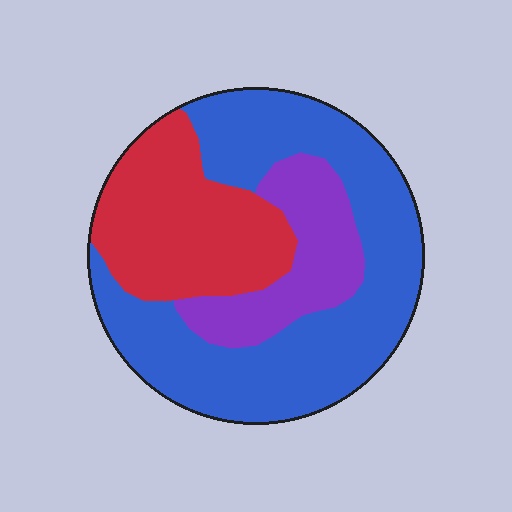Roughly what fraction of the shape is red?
Red takes up about one quarter (1/4) of the shape.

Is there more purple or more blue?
Blue.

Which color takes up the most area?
Blue, at roughly 55%.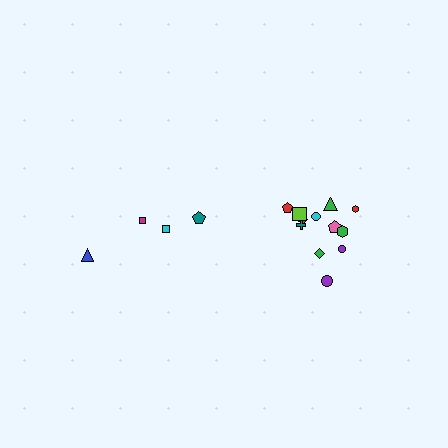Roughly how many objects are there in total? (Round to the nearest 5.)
Roughly 15 objects in total.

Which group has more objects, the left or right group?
The right group.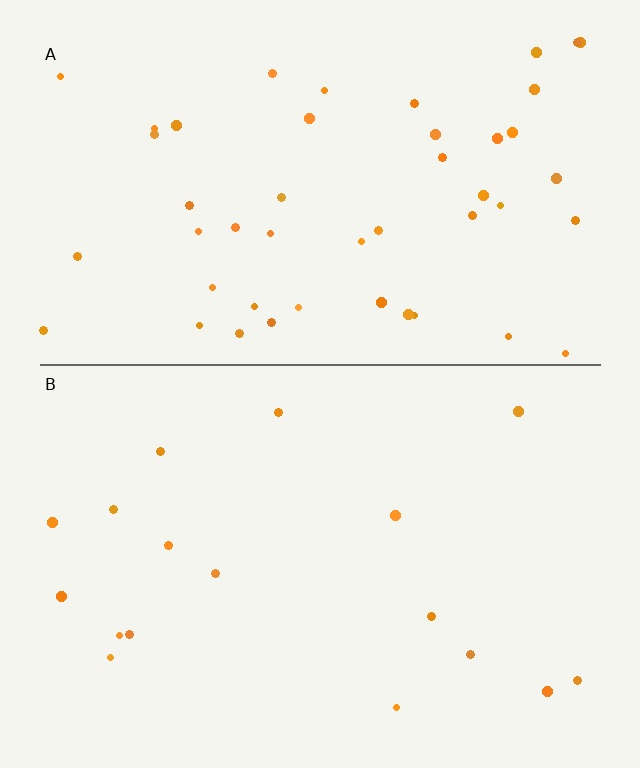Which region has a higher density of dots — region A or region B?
A (the top).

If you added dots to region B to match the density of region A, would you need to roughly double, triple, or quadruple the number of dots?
Approximately triple.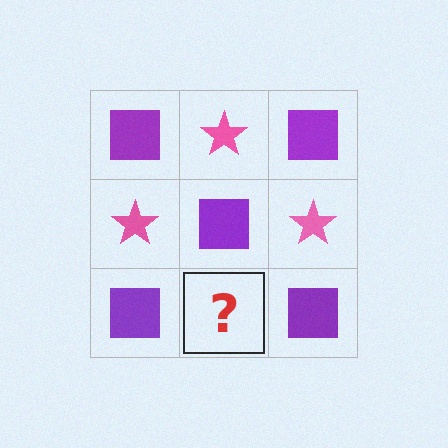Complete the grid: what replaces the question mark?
The question mark should be replaced with a pink star.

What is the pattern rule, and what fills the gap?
The rule is that it alternates purple square and pink star in a checkerboard pattern. The gap should be filled with a pink star.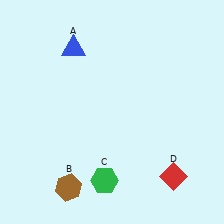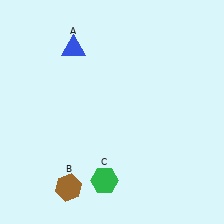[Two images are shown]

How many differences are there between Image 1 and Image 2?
There is 1 difference between the two images.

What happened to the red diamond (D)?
The red diamond (D) was removed in Image 2. It was in the bottom-right area of Image 1.